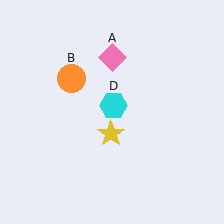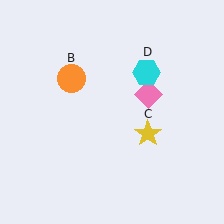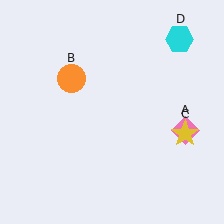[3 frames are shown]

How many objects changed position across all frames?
3 objects changed position: pink diamond (object A), yellow star (object C), cyan hexagon (object D).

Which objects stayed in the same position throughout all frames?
Orange circle (object B) remained stationary.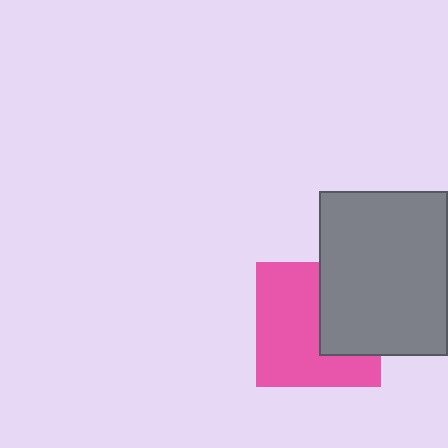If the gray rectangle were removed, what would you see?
You would see the complete pink square.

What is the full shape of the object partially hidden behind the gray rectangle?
The partially hidden object is a pink square.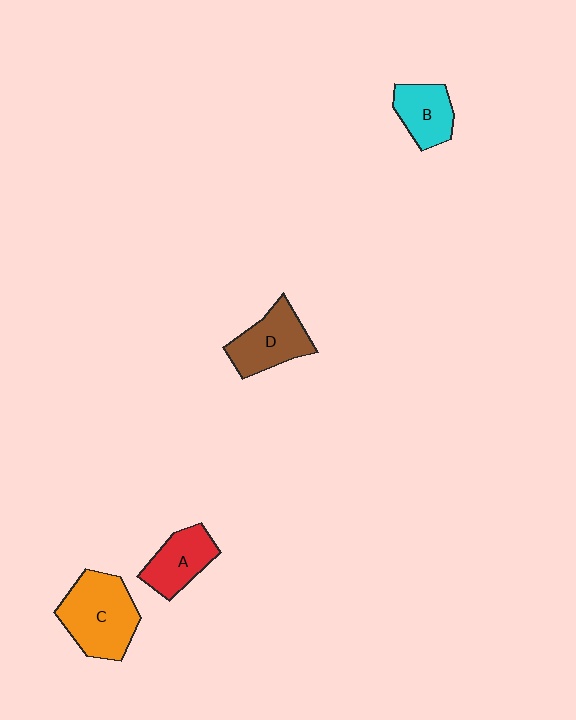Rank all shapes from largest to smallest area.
From largest to smallest: C (orange), D (brown), A (red), B (cyan).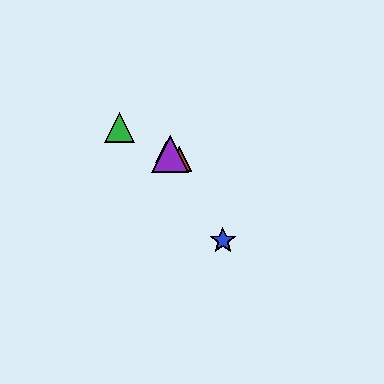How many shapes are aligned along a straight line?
4 shapes (the red triangle, the green triangle, the yellow triangle, the purple triangle) are aligned along a straight line.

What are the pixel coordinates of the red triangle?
The red triangle is at (179, 159).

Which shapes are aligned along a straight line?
The red triangle, the green triangle, the yellow triangle, the purple triangle are aligned along a straight line.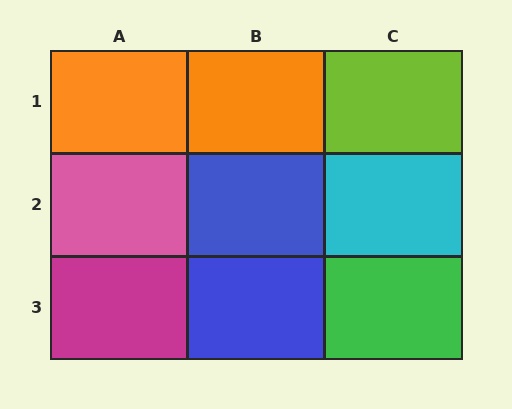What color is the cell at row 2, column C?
Cyan.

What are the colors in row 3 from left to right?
Magenta, blue, green.